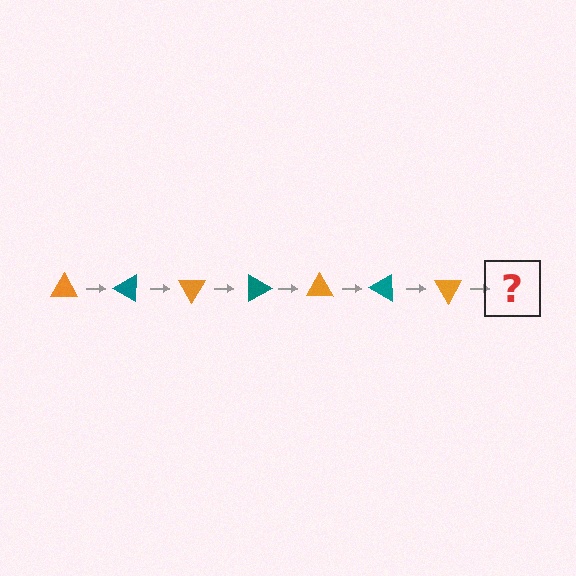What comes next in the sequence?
The next element should be a teal triangle, rotated 210 degrees from the start.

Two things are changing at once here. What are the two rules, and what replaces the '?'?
The two rules are that it rotates 30 degrees each step and the color cycles through orange and teal. The '?' should be a teal triangle, rotated 210 degrees from the start.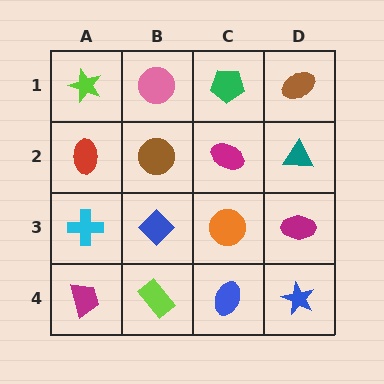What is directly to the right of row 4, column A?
A lime rectangle.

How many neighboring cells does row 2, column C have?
4.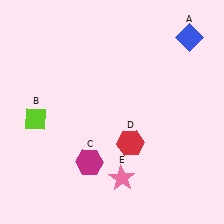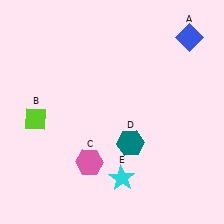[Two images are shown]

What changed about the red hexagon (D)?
In Image 1, D is red. In Image 2, it changed to teal.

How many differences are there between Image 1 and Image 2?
There are 3 differences between the two images.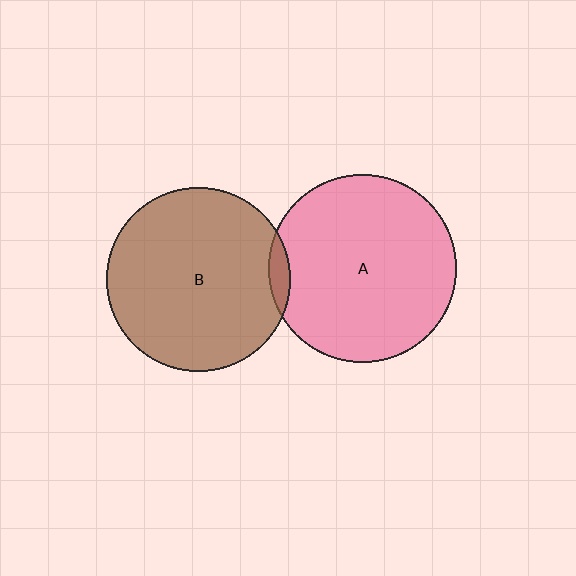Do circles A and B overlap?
Yes.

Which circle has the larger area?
Circle A (pink).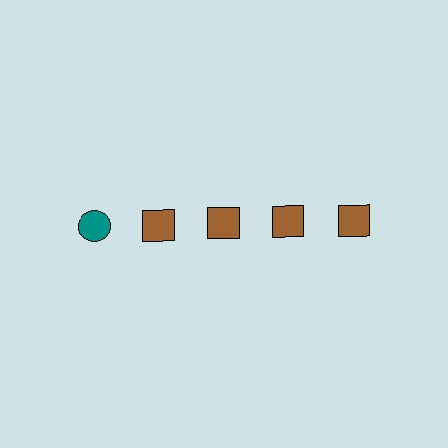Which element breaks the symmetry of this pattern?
The teal circle in the top row, leftmost column breaks the symmetry. All other shapes are brown squares.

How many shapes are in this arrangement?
There are 5 shapes arranged in a grid pattern.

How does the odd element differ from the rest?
It differs in both color (teal instead of brown) and shape (circle instead of square).